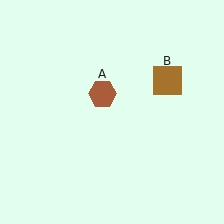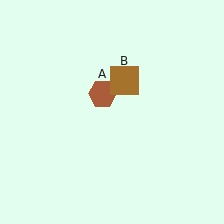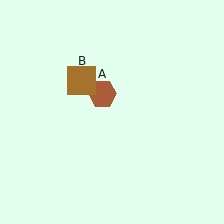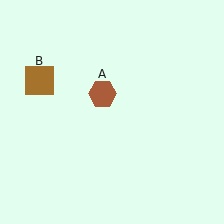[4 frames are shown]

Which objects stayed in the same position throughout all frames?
Brown hexagon (object A) remained stationary.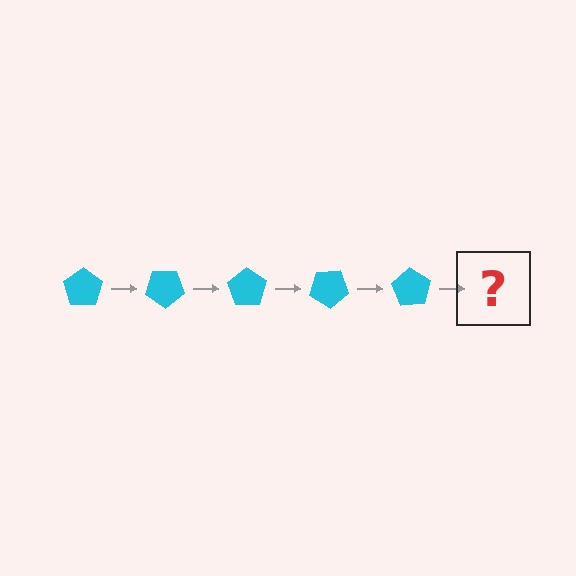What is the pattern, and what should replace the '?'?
The pattern is that the pentagon rotates 35 degrees each step. The '?' should be a cyan pentagon rotated 175 degrees.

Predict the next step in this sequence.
The next step is a cyan pentagon rotated 175 degrees.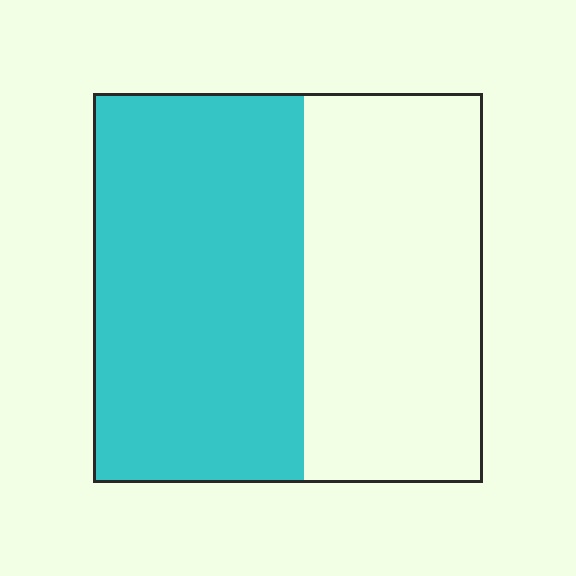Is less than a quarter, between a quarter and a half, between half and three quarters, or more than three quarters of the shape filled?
Between half and three quarters.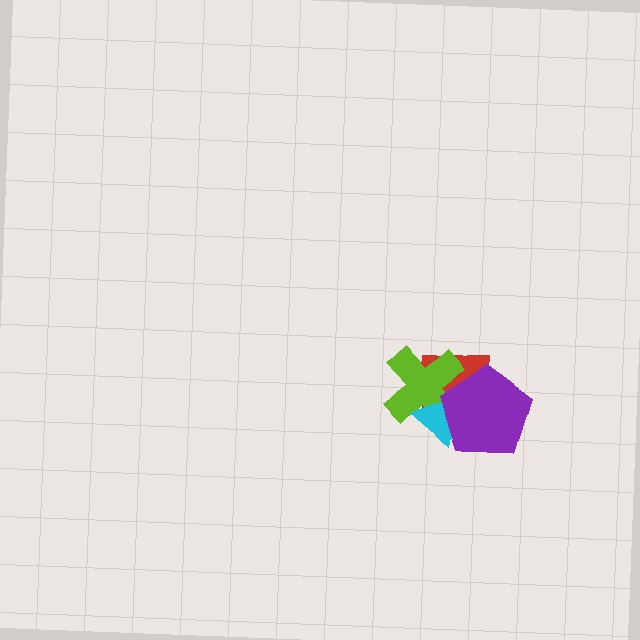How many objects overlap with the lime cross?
3 objects overlap with the lime cross.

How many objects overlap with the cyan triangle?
3 objects overlap with the cyan triangle.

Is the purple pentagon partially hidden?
No, no other shape covers it.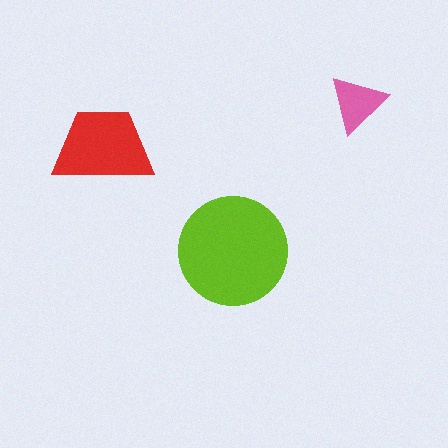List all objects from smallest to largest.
The pink triangle, the red trapezoid, the lime circle.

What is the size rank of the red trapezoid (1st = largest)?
2nd.